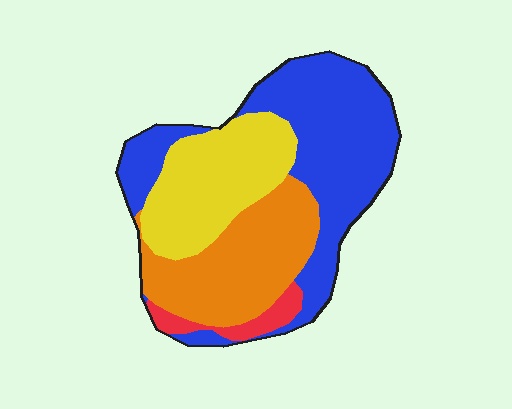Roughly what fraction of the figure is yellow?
Yellow covers 25% of the figure.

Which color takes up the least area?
Red, at roughly 5%.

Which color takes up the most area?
Blue, at roughly 40%.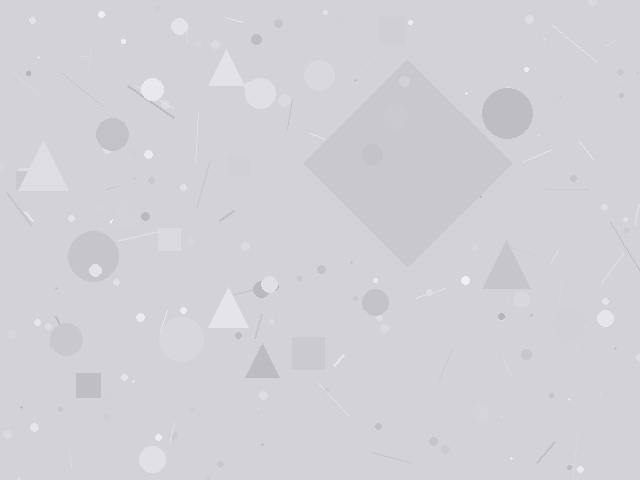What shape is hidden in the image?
A diamond is hidden in the image.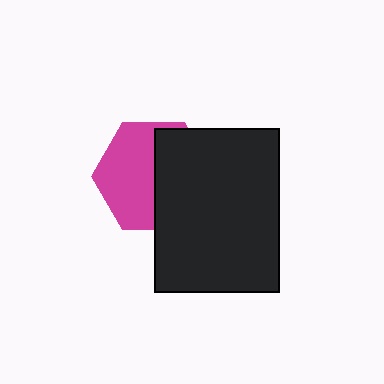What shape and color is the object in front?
The object in front is a black rectangle.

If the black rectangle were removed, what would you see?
You would see the complete magenta hexagon.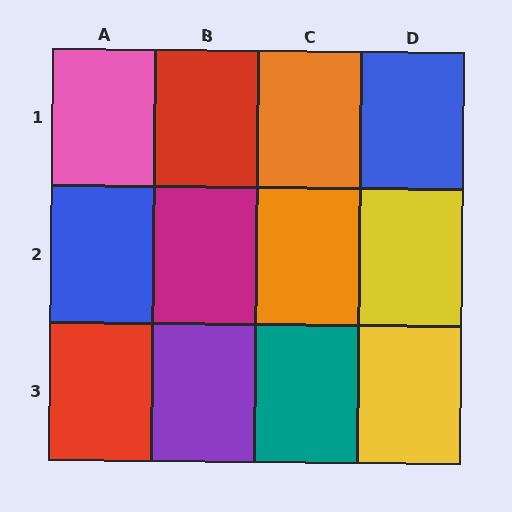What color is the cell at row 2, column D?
Yellow.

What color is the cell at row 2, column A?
Blue.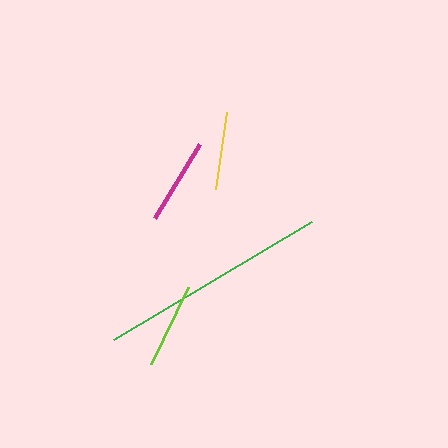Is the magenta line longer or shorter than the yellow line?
The magenta line is longer than the yellow line.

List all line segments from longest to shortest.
From longest to shortest: green, magenta, lime, yellow.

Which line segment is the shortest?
The yellow line is the shortest at approximately 78 pixels.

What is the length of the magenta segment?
The magenta segment is approximately 87 pixels long.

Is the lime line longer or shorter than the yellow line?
The lime line is longer than the yellow line.